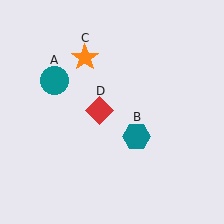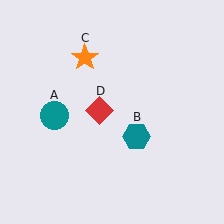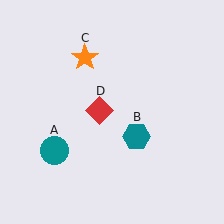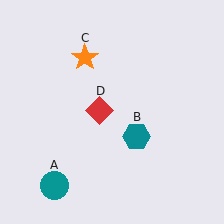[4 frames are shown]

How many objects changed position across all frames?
1 object changed position: teal circle (object A).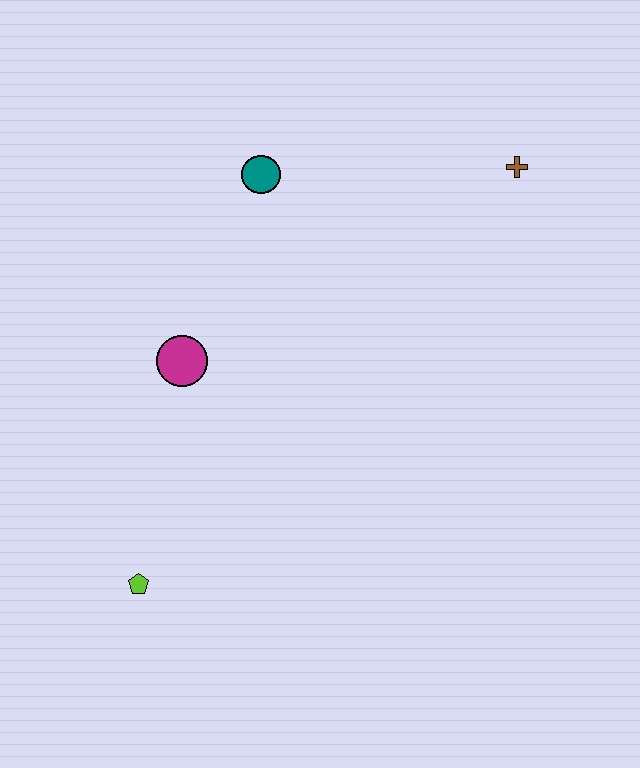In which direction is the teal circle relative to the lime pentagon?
The teal circle is above the lime pentagon.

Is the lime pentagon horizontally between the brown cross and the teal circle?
No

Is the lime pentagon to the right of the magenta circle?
No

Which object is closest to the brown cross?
The teal circle is closest to the brown cross.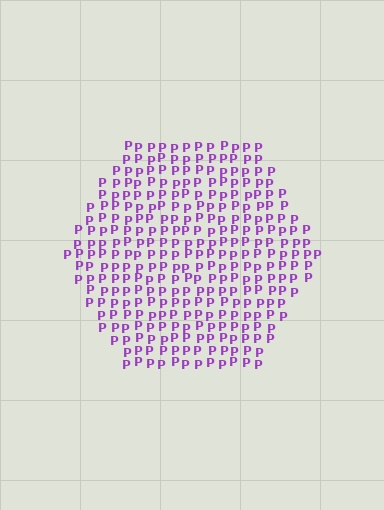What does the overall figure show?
The overall figure shows a hexagon.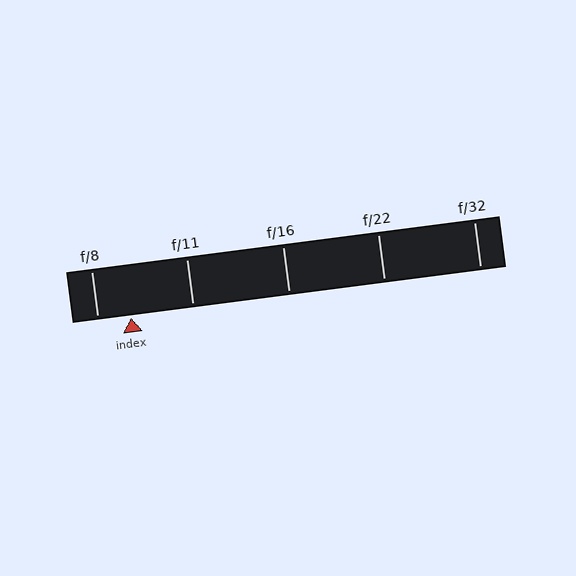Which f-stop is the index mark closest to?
The index mark is closest to f/8.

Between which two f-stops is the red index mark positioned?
The index mark is between f/8 and f/11.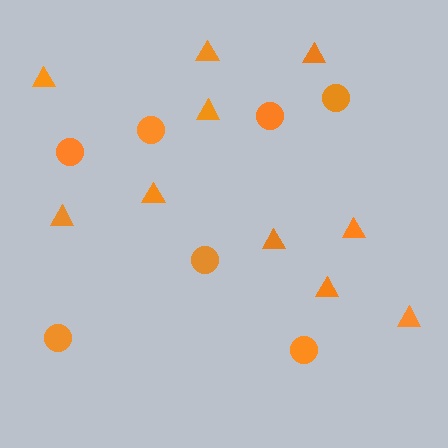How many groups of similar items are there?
There are 2 groups: one group of triangles (10) and one group of circles (7).